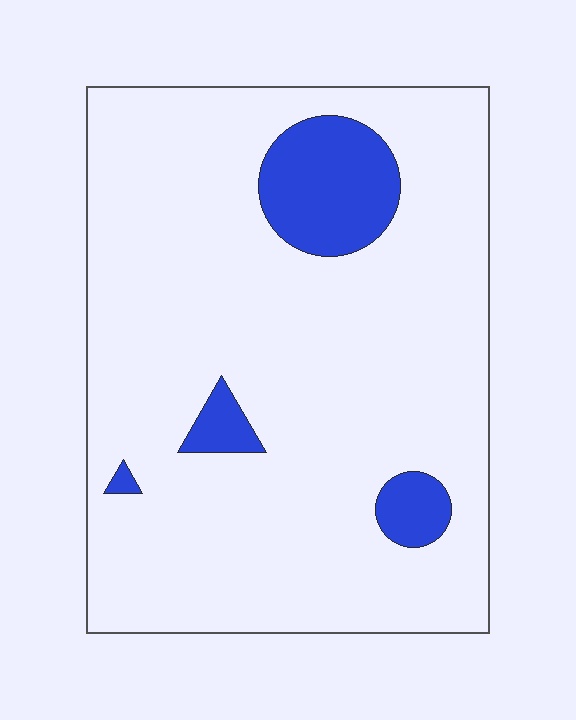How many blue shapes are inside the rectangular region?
4.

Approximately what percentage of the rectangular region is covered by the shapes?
Approximately 10%.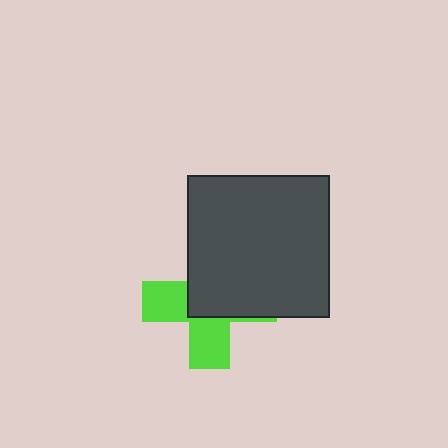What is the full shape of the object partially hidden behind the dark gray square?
The partially hidden object is a lime cross.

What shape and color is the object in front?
The object in front is a dark gray square.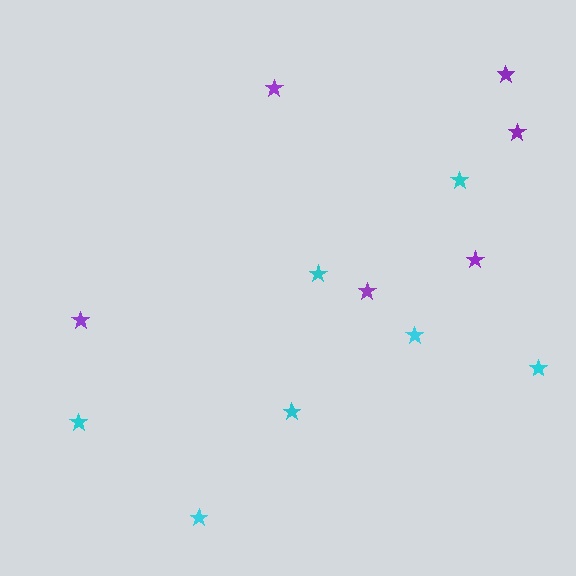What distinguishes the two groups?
There are 2 groups: one group of purple stars (6) and one group of cyan stars (7).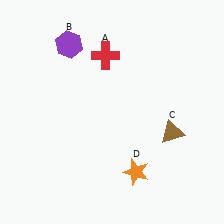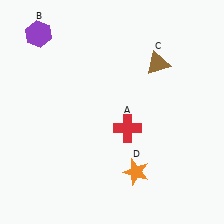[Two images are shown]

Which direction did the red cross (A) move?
The red cross (A) moved down.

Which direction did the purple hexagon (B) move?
The purple hexagon (B) moved left.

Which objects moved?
The objects that moved are: the red cross (A), the purple hexagon (B), the brown triangle (C).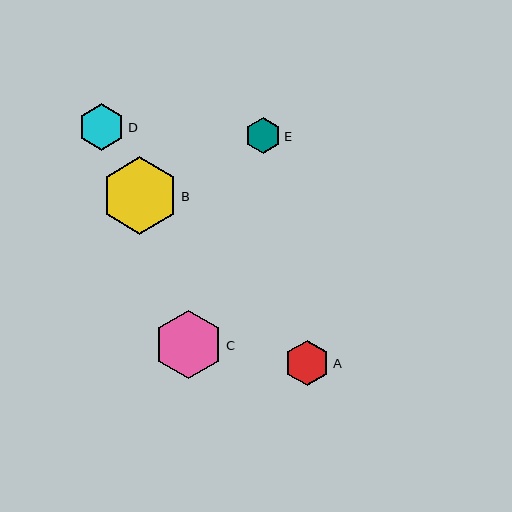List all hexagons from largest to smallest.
From largest to smallest: B, C, D, A, E.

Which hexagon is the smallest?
Hexagon E is the smallest with a size of approximately 36 pixels.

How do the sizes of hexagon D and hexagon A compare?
Hexagon D and hexagon A are approximately the same size.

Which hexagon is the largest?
Hexagon B is the largest with a size of approximately 77 pixels.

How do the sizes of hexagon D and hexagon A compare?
Hexagon D and hexagon A are approximately the same size.